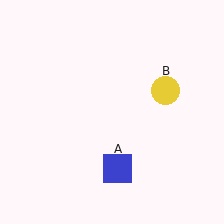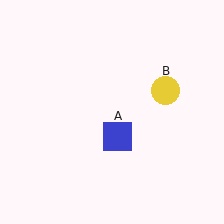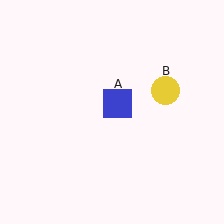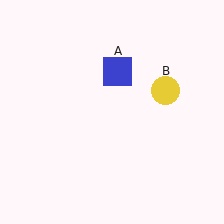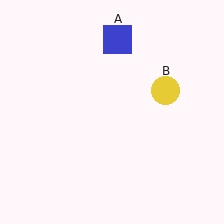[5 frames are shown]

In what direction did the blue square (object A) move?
The blue square (object A) moved up.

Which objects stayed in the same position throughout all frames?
Yellow circle (object B) remained stationary.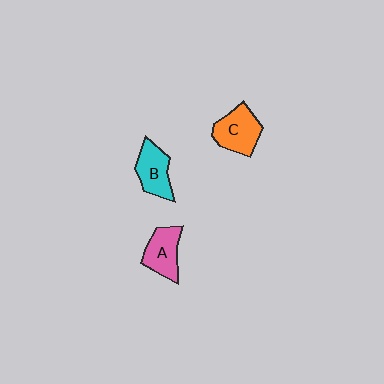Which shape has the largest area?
Shape C (orange).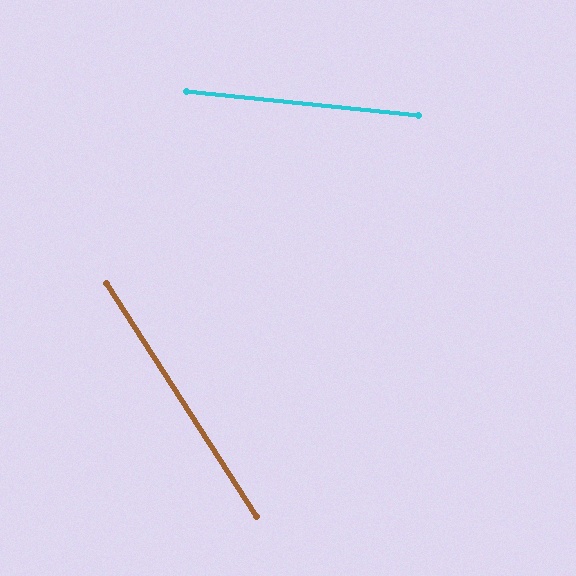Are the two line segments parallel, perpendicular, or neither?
Neither parallel nor perpendicular — they differ by about 51°.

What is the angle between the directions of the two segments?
Approximately 51 degrees.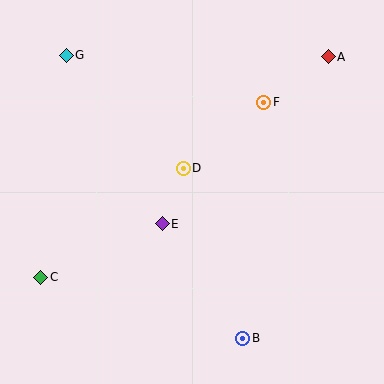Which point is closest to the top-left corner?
Point G is closest to the top-left corner.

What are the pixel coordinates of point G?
Point G is at (66, 55).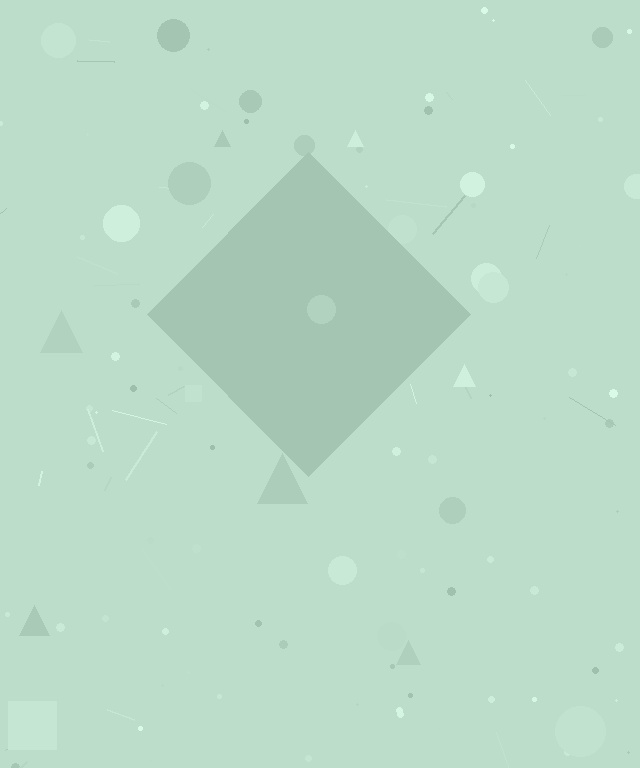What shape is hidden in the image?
A diamond is hidden in the image.